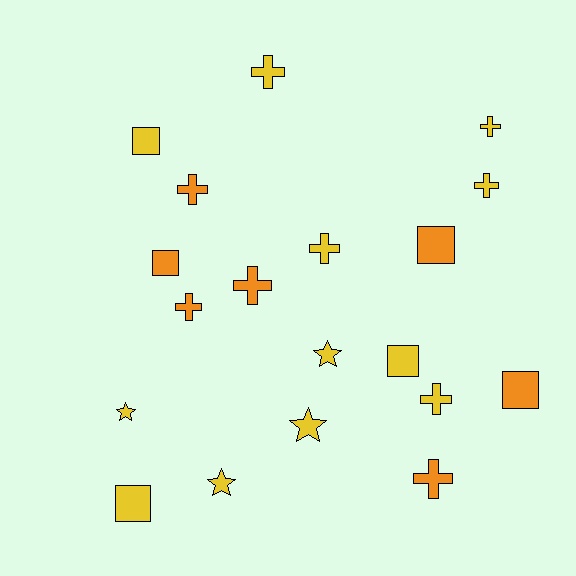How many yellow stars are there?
There are 4 yellow stars.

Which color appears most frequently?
Yellow, with 12 objects.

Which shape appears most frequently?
Cross, with 9 objects.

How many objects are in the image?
There are 19 objects.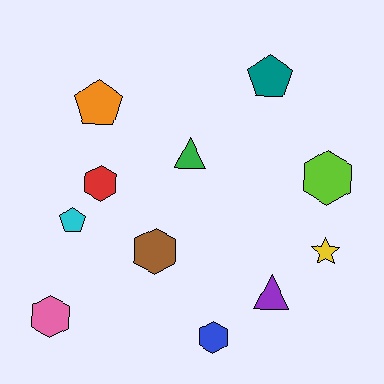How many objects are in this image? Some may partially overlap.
There are 11 objects.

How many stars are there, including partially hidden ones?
There is 1 star.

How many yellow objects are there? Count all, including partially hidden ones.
There is 1 yellow object.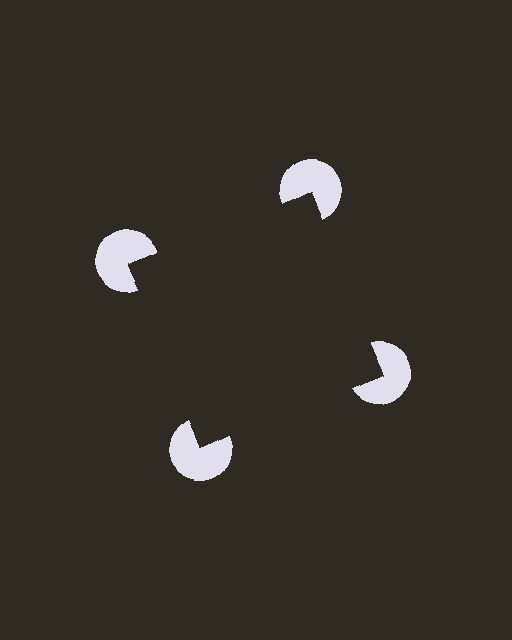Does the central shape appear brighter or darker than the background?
It typically appears slightly darker than the background, even though no actual brightness change is drawn.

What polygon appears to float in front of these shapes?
An illusory square — its edges are inferred from the aligned wedge cuts in the pac-man discs, not physically drawn.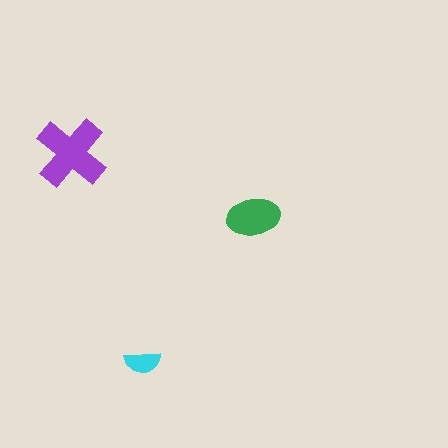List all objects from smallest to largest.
The cyan semicircle, the green ellipse, the purple cross.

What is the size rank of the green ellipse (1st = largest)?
2nd.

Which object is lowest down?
The cyan semicircle is bottommost.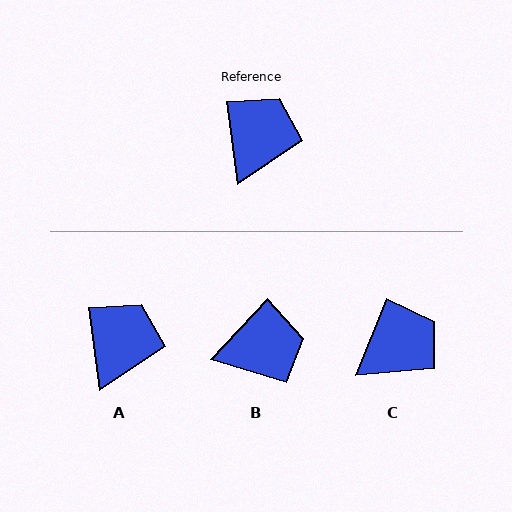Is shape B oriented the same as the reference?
No, it is off by about 51 degrees.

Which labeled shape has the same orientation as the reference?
A.